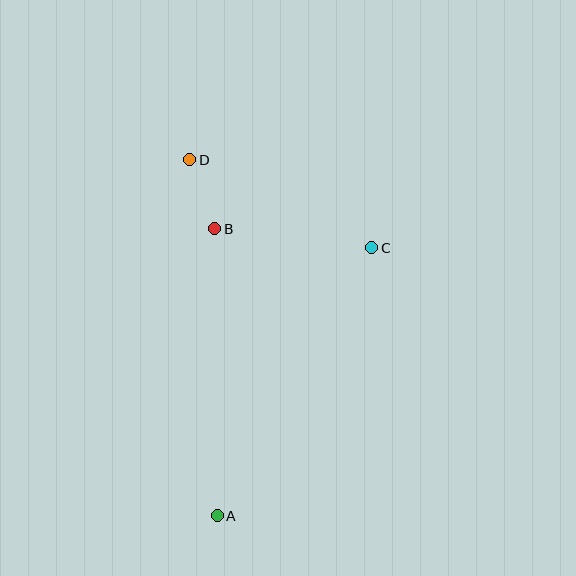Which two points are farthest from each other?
Points A and D are farthest from each other.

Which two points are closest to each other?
Points B and D are closest to each other.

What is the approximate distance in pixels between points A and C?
The distance between A and C is approximately 309 pixels.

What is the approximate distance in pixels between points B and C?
The distance between B and C is approximately 158 pixels.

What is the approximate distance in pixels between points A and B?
The distance between A and B is approximately 287 pixels.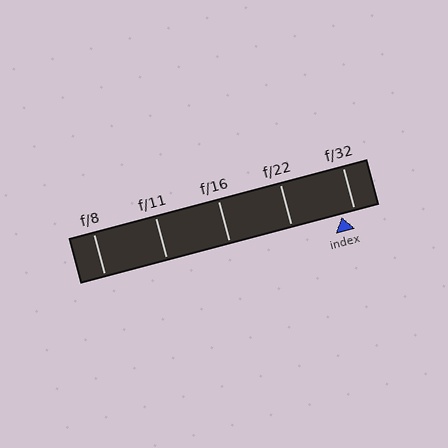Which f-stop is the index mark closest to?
The index mark is closest to f/32.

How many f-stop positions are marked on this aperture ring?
There are 5 f-stop positions marked.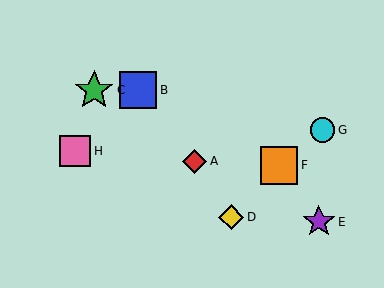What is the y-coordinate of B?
Object B is at y≈90.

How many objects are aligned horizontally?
2 objects (B, C) are aligned horizontally.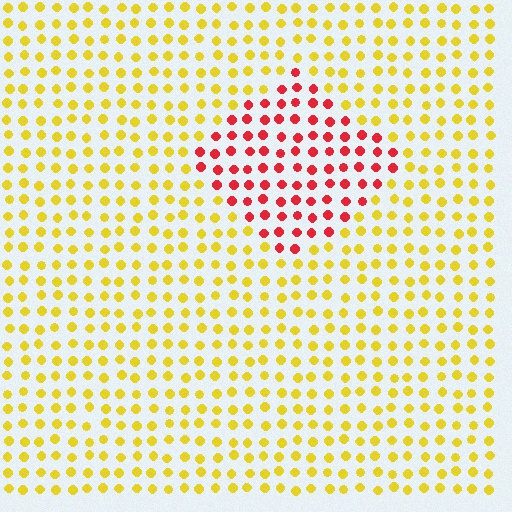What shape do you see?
I see a diamond.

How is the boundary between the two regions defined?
The boundary is defined purely by a slight shift in hue (about 60 degrees). Spacing, size, and orientation are identical on both sides.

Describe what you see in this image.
The image is filled with small yellow elements in a uniform arrangement. A diamond-shaped region is visible where the elements are tinted to a slightly different hue, forming a subtle color boundary.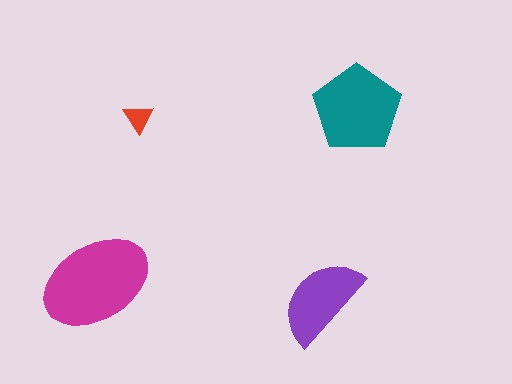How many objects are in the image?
There are 4 objects in the image.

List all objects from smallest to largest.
The red triangle, the purple semicircle, the teal pentagon, the magenta ellipse.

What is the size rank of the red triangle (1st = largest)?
4th.